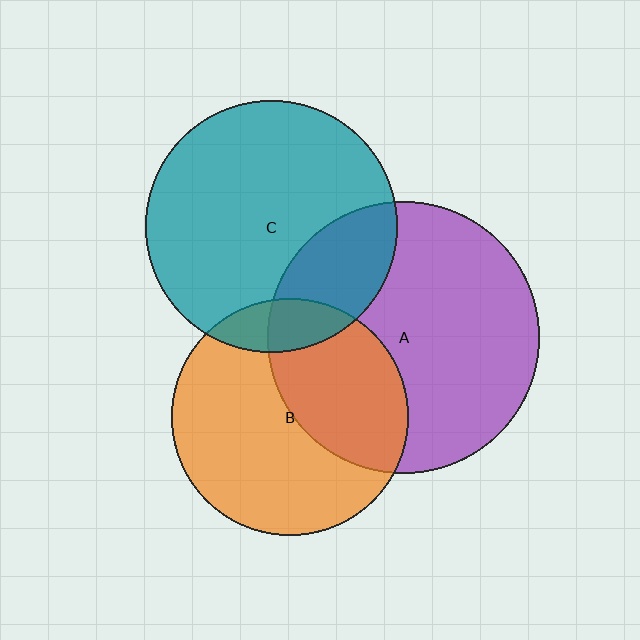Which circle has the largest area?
Circle A (purple).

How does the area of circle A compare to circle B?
Approximately 1.3 times.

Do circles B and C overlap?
Yes.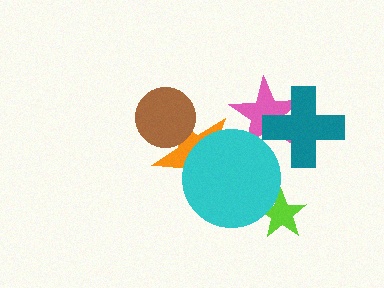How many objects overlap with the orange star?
2 objects overlap with the orange star.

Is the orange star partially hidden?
Yes, it is partially covered by another shape.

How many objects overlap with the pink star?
2 objects overlap with the pink star.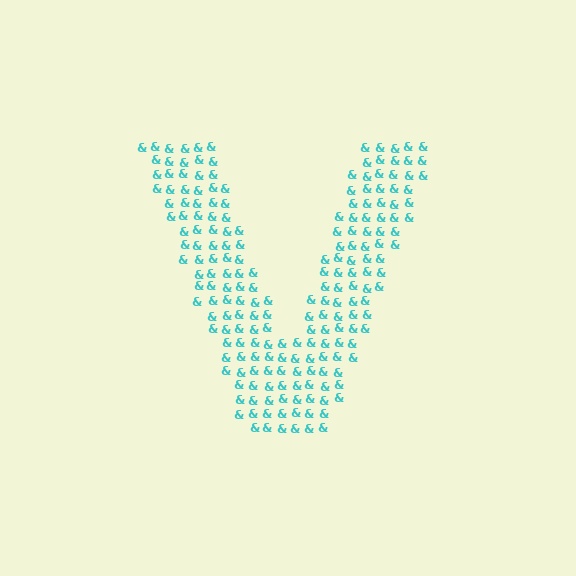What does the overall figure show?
The overall figure shows the letter V.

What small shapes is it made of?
It is made of small ampersands.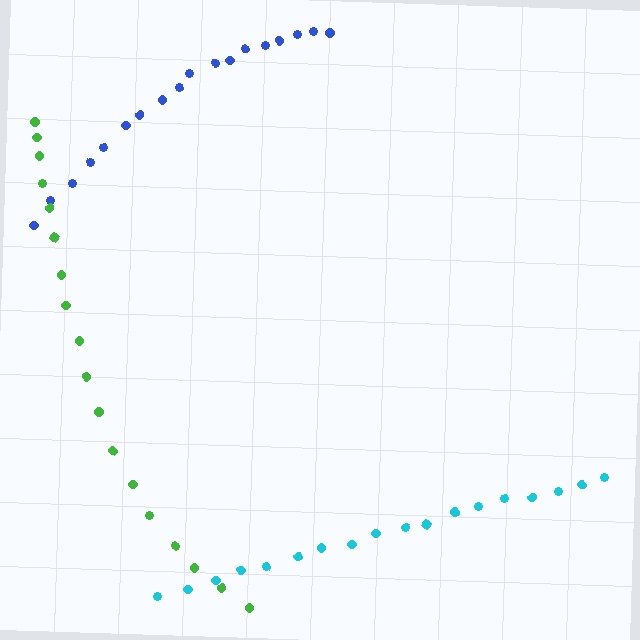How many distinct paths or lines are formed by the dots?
There are 3 distinct paths.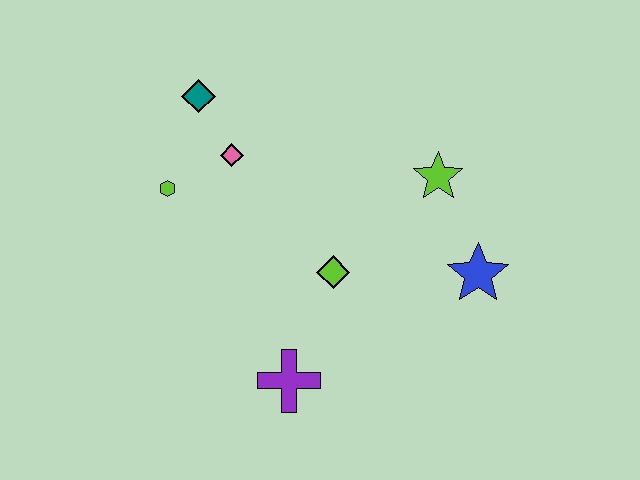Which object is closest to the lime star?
The blue star is closest to the lime star.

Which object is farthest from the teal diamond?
The blue star is farthest from the teal diamond.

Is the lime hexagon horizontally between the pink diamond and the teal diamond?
No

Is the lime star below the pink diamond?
Yes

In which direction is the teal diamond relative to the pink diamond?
The teal diamond is above the pink diamond.